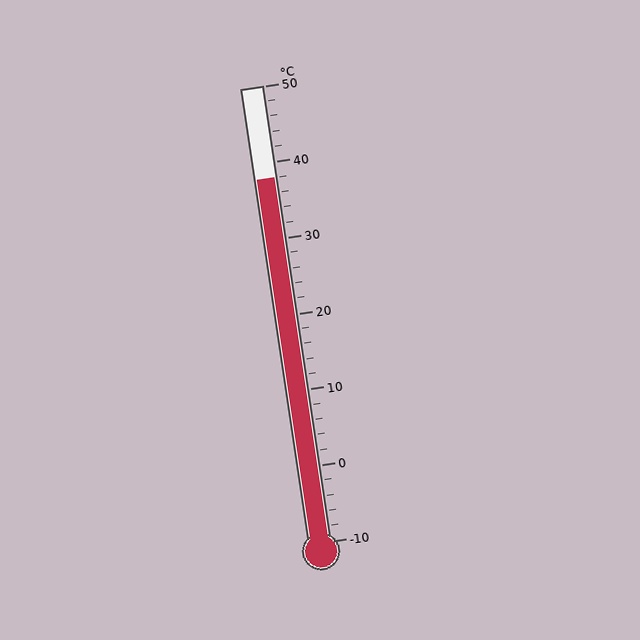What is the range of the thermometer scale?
The thermometer scale ranges from -10°C to 50°C.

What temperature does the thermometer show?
The thermometer shows approximately 38°C.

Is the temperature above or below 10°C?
The temperature is above 10°C.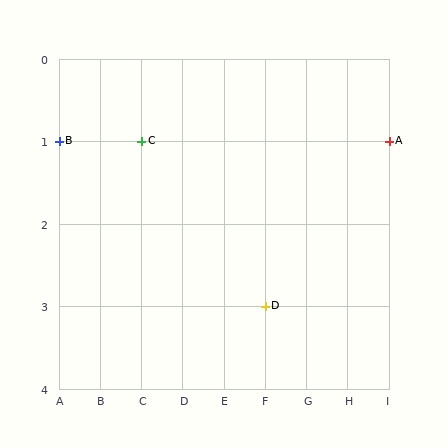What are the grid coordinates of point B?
Point B is at grid coordinates (A, 1).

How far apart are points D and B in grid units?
Points D and B are 5 columns and 2 rows apart (about 5.4 grid units diagonally).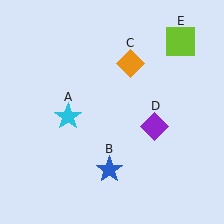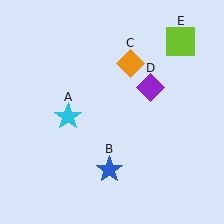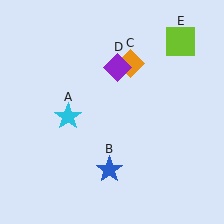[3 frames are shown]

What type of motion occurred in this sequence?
The purple diamond (object D) rotated counterclockwise around the center of the scene.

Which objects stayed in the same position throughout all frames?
Cyan star (object A) and blue star (object B) and orange diamond (object C) and lime square (object E) remained stationary.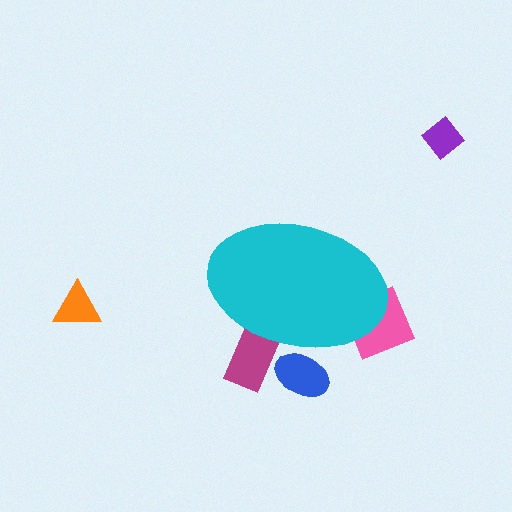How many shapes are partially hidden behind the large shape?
3 shapes are partially hidden.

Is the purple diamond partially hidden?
No, the purple diamond is fully visible.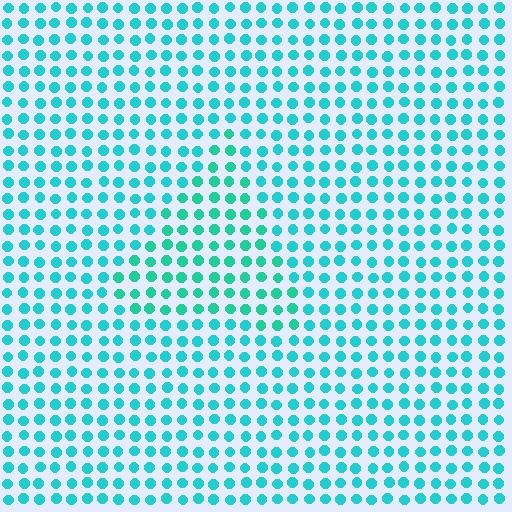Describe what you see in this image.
The image is filled with small cyan elements in a uniform arrangement. A triangle-shaped region is visible where the elements are tinted to a slightly different hue, forming a subtle color boundary.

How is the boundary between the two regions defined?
The boundary is defined purely by a slight shift in hue (about 18 degrees). Spacing, size, and orientation are identical on both sides.